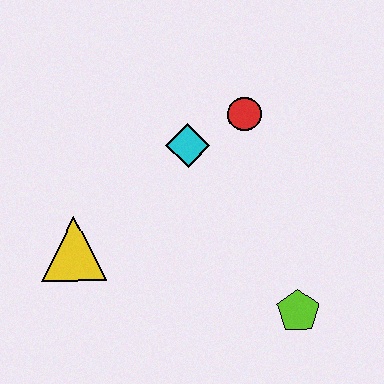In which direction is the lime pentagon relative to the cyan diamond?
The lime pentagon is below the cyan diamond.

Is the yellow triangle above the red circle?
No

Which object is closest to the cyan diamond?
The red circle is closest to the cyan diamond.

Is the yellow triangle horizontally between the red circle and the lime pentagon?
No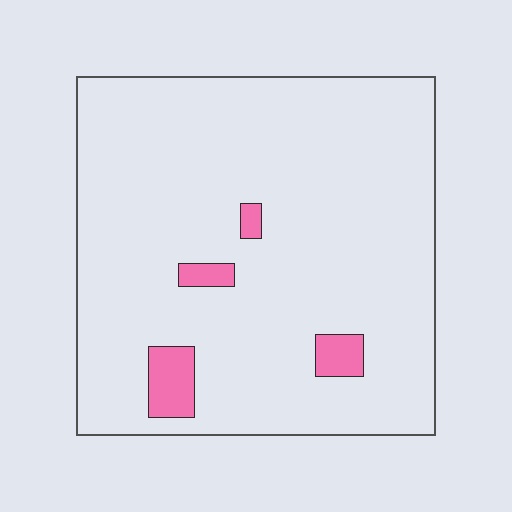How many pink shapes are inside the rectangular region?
4.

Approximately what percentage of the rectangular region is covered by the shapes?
Approximately 5%.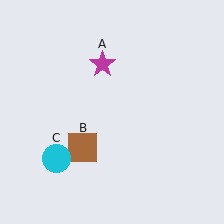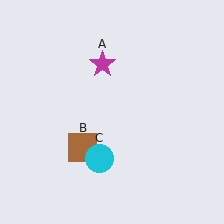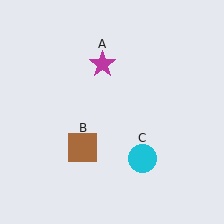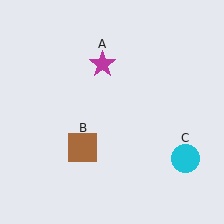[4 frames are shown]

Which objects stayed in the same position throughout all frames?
Magenta star (object A) and brown square (object B) remained stationary.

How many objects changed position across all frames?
1 object changed position: cyan circle (object C).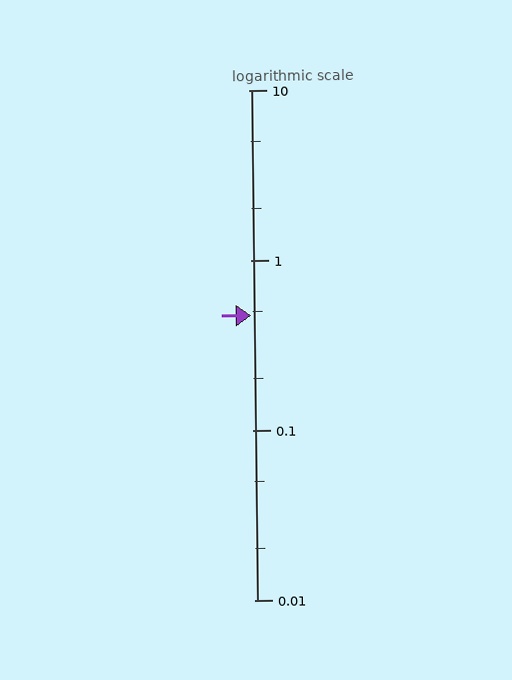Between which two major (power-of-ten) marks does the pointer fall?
The pointer is between 0.1 and 1.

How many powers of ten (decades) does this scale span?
The scale spans 3 decades, from 0.01 to 10.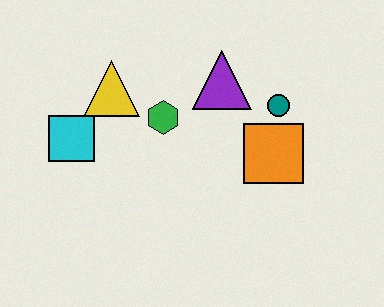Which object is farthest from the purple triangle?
The cyan square is farthest from the purple triangle.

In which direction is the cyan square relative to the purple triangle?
The cyan square is to the left of the purple triangle.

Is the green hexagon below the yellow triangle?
Yes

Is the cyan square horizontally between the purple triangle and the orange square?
No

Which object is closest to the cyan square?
The yellow triangle is closest to the cyan square.